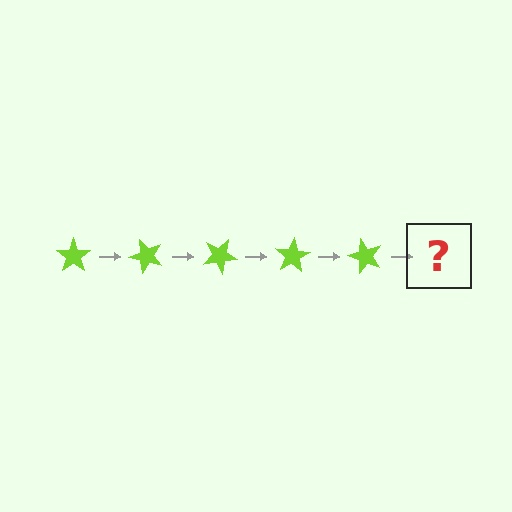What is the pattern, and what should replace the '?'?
The pattern is that the star rotates 50 degrees each step. The '?' should be a lime star rotated 250 degrees.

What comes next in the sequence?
The next element should be a lime star rotated 250 degrees.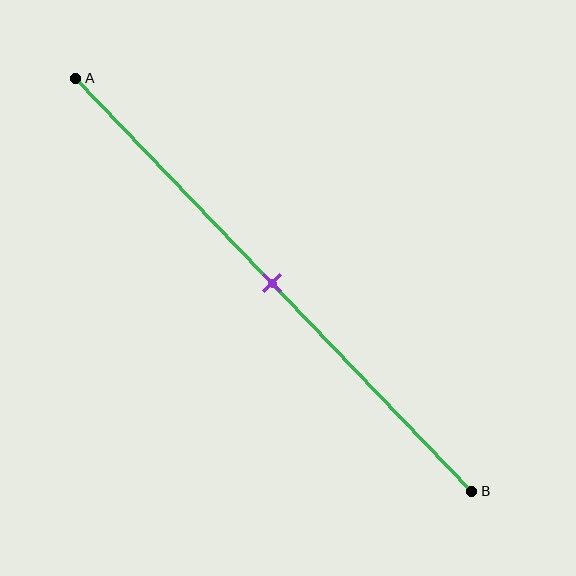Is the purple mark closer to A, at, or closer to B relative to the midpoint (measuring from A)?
The purple mark is approximately at the midpoint of segment AB.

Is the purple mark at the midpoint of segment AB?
Yes, the mark is approximately at the midpoint.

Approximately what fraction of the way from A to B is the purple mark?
The purple mark is approximately 50% of the way from A to B.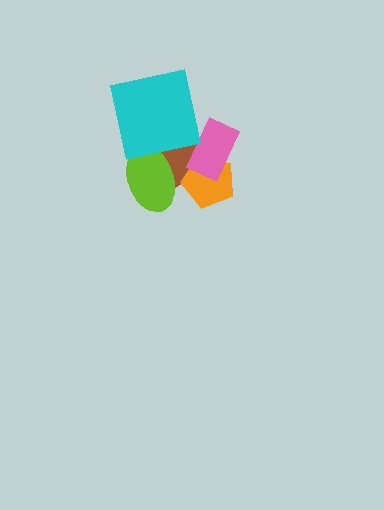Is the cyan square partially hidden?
No, no other shape covers it.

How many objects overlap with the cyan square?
2 objects overlap with the cyan square.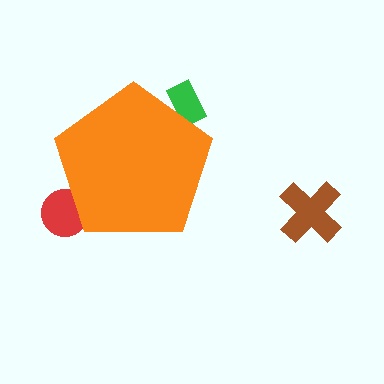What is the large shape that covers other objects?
An orange pentagon.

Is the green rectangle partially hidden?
Yes, the green rectangle is partially hidden behind the orange pentagon.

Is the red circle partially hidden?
Yes, the red circle is partially hidden behind the orange pentagon.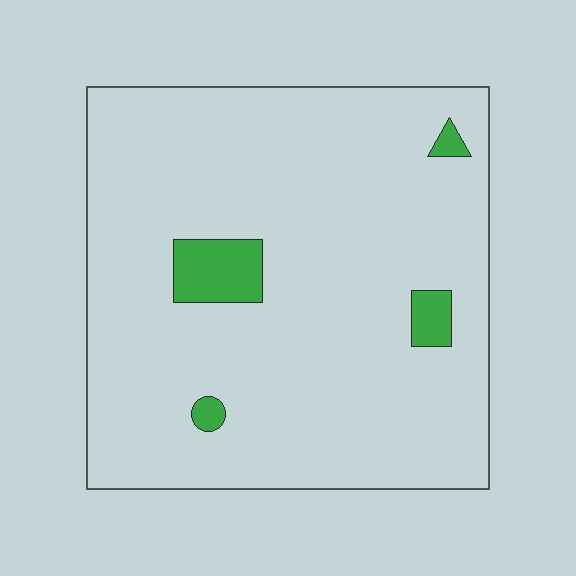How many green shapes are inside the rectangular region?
4.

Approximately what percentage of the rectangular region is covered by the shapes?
Approximately 5%.